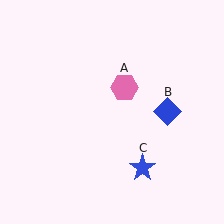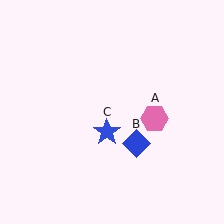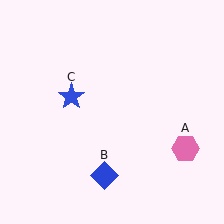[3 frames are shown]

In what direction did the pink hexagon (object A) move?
The pink hexagon (object A) moved down and to the right.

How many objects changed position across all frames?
3 objects changed position: pink hexagon (object A), blue diamond (object B), blue star (object C).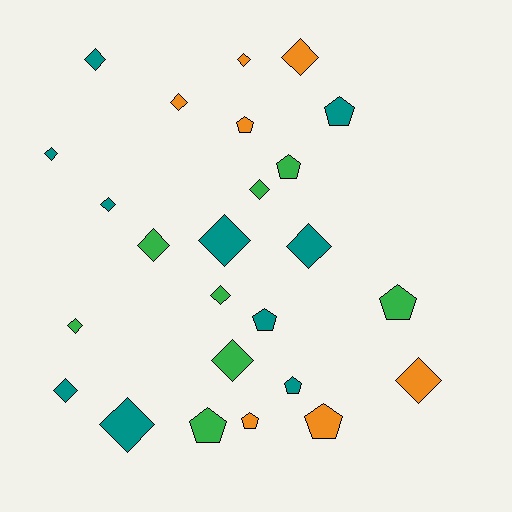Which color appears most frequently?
Teal, with 10 objects.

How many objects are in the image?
There are 25 objects.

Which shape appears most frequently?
Diamond, with 16 objects.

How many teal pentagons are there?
There are 3 teal pentagons.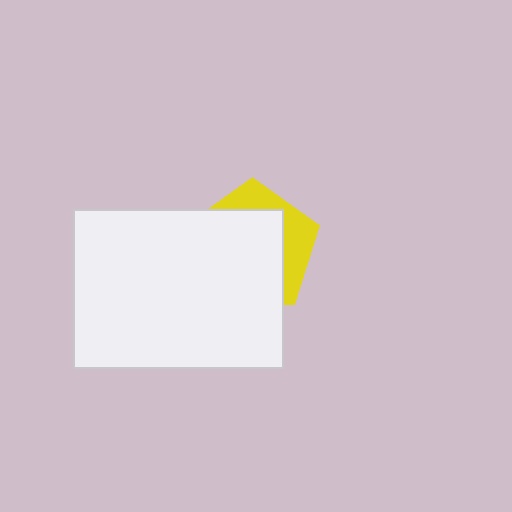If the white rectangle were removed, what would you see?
You would see the complete yellow pentagon.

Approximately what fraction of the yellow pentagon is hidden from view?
Roughly 69% of the yellow pentagon is hidden behind the white rectangle.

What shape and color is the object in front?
The object in front is a white rectangle.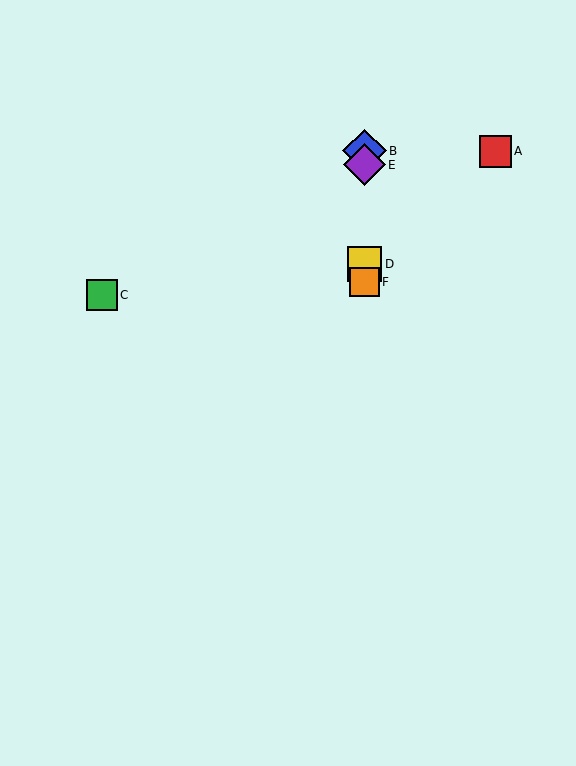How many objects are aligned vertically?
4 objects (B, D, E, F) are aligned vertically.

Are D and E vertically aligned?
Yes, both are at x≈364.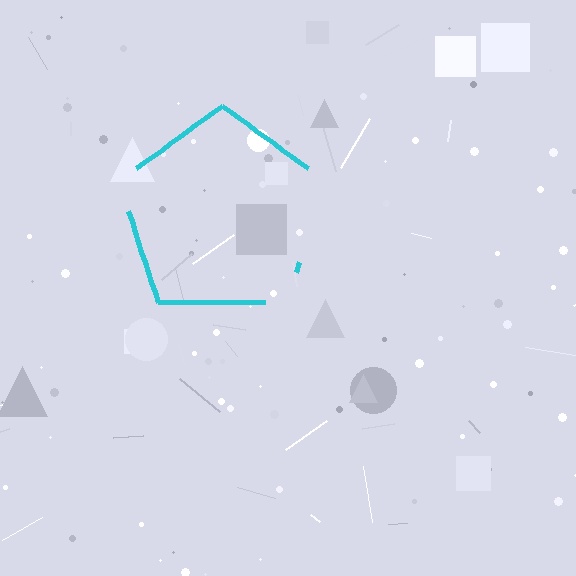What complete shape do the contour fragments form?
The contour fragments form a pentagon.